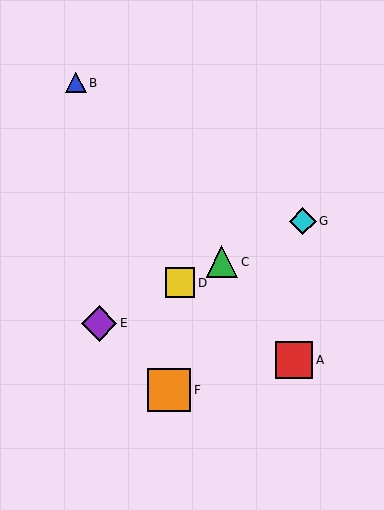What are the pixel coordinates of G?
Object G is at (303, 221).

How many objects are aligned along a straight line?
4 objects (C, D, E, G) are aligned along a straight line.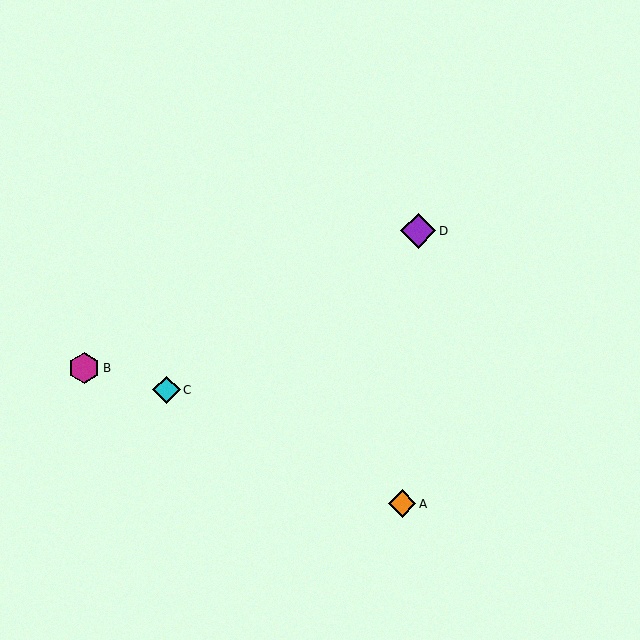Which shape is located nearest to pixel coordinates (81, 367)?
The magenta hexagon (labeled B) at (84, 368) is nearest to that location.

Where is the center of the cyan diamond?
The center of the cyan diamond is at (167, 390).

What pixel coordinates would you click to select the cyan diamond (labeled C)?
Click at (167, 390) to select the cyan diamond C.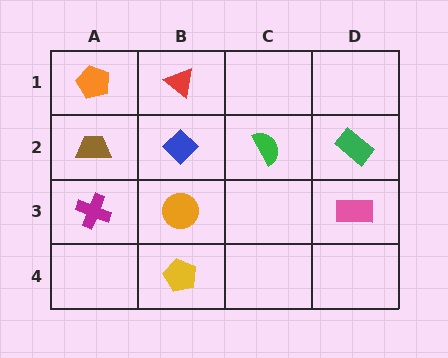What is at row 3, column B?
An orange circle.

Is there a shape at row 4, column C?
No, that cell is empty.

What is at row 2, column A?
A brown trapezoid.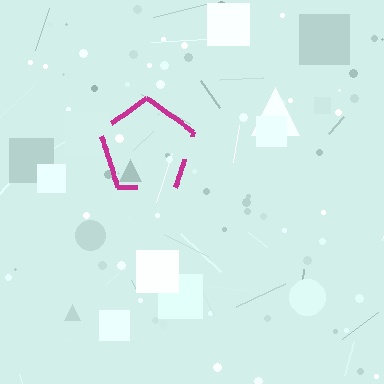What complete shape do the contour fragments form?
The contour fragments form a pentagon.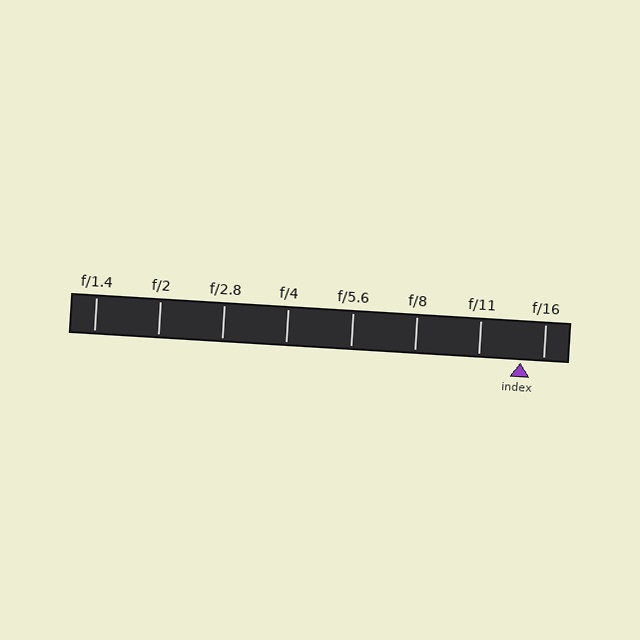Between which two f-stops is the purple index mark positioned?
The index mark is between f/11 and f/16.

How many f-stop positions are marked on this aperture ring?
There are 8 f-stop positions marked.